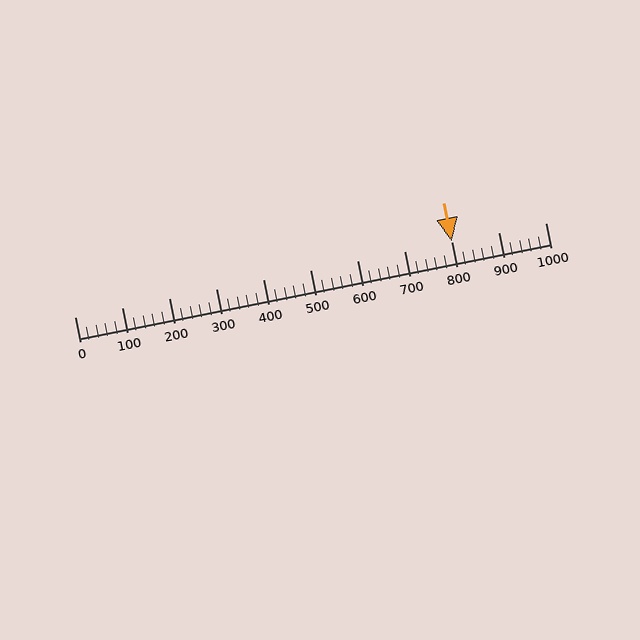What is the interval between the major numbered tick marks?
The major tick marks are spaced 100 units apart.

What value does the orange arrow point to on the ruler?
The orange arrow points to approximately 800.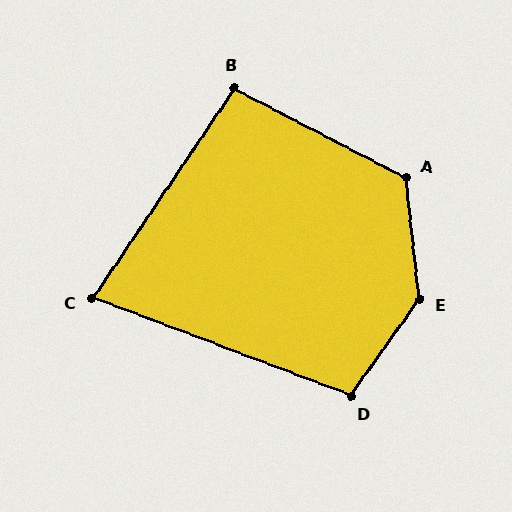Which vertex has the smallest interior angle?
C, at approximately 77 degrees.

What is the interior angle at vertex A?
Approximately 124 degrees (obtuse).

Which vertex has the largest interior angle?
E, at approximately 138 degrees.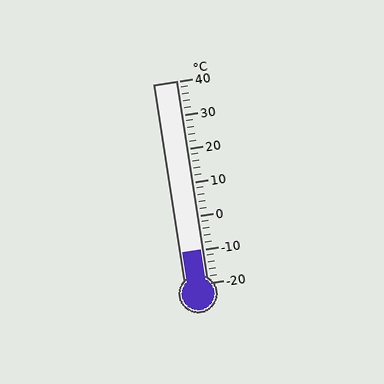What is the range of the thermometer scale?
The thermometer scale ranges from -20°C to 40°C.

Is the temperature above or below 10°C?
The temperature is below 10°C.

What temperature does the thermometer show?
The thermometer shows approximately -10°C.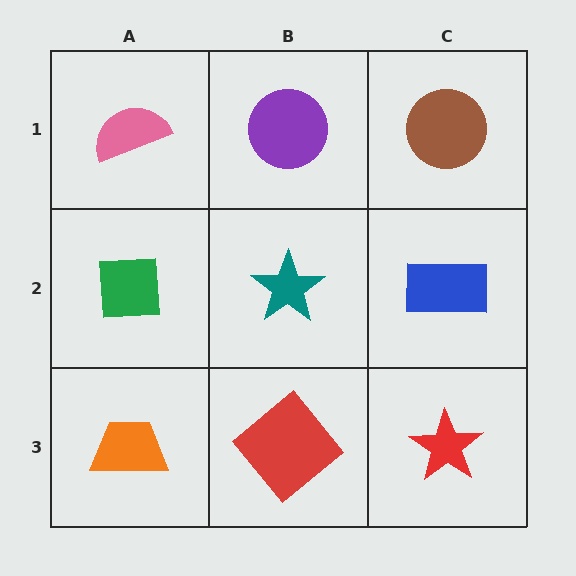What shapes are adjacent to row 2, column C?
A brown circle (row 1, column C), a red star (row 3, column C), a teal star (row 2, column B).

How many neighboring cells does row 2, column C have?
3.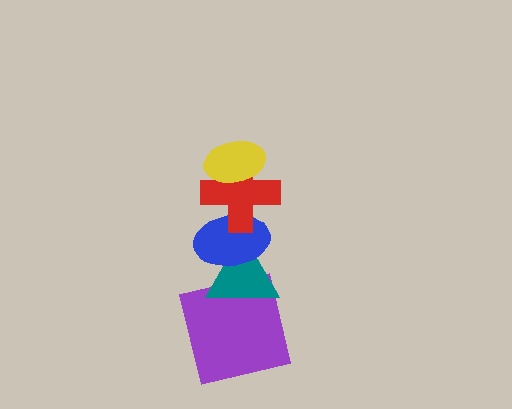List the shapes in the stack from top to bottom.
From top to bottom: the yellow ellipse, the red cross, the blue ellipse, the teal triangle, the purple square.